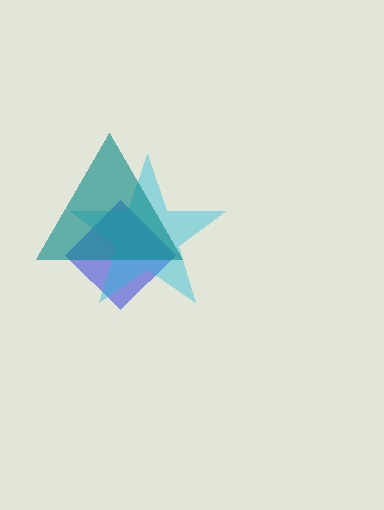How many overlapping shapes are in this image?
There are 3 overlapping shapes in the image.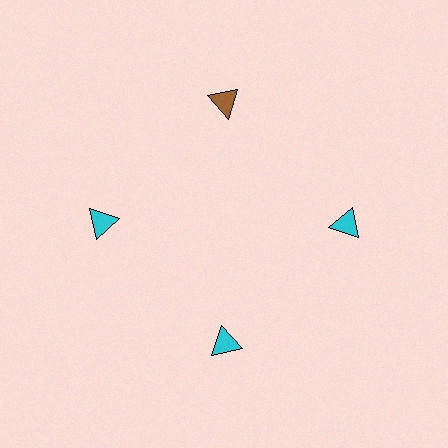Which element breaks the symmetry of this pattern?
The brown triangle at roughly the 12 o'clock position breaks the symmetry. All other shapes are cyan triangles.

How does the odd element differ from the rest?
It has a different color: brown instead of cyan.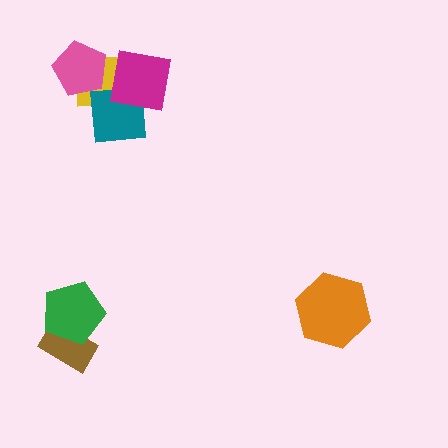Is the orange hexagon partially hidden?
No, no other shape covers it.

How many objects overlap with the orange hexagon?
0 objects overlap with the orange hexagon.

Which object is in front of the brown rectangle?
The green pentagon is in front of the brown rectangle.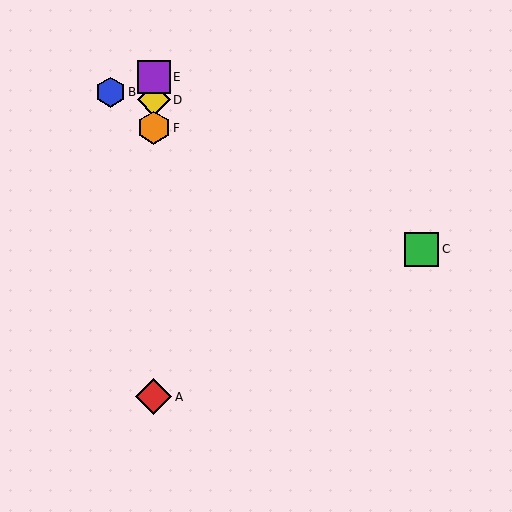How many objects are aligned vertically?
4 objects (A, D, E, F) are aligned vertically.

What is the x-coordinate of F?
Object F is at x≈154.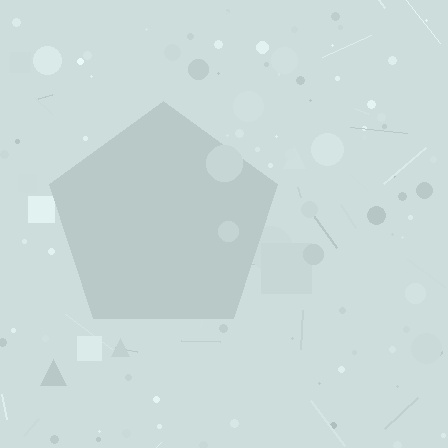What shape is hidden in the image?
A pentagon is hidden in the image.